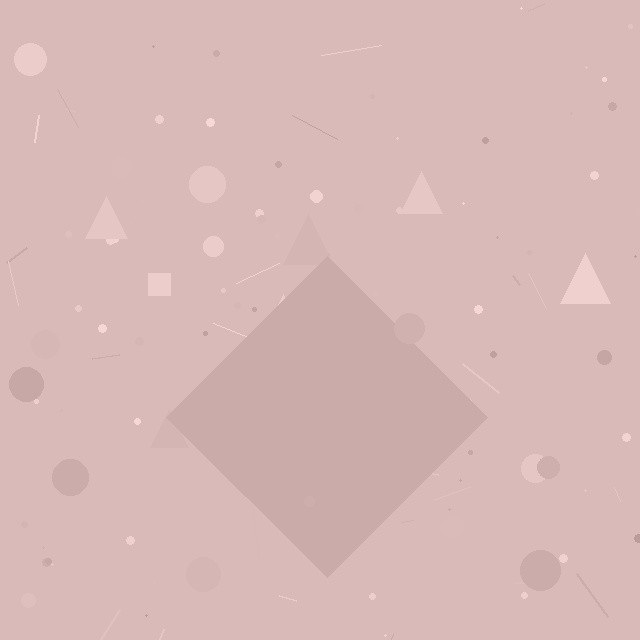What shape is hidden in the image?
A diamond is hidden in the image.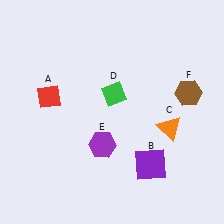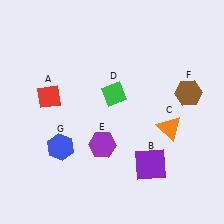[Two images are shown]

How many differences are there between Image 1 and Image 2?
There is 1 difference between the two images.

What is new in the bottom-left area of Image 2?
A blue hexagon (G) was added in the bottom-left area of Image 2.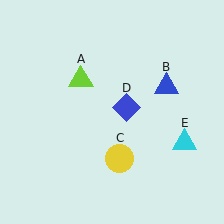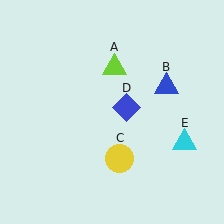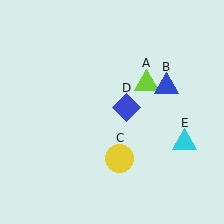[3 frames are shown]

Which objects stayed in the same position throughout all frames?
Blue triangle (object B) and yellow circle (object C) and blue diamond (object D) and cyan triangle (object E) remained stationary.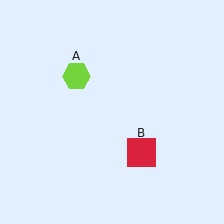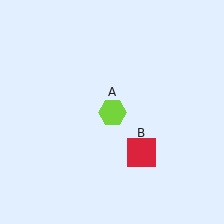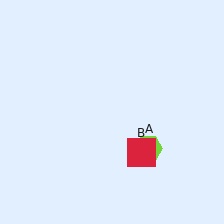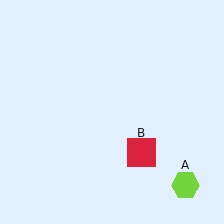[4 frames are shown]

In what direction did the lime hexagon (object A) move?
The lime hexagon (object A) moved down and to the right.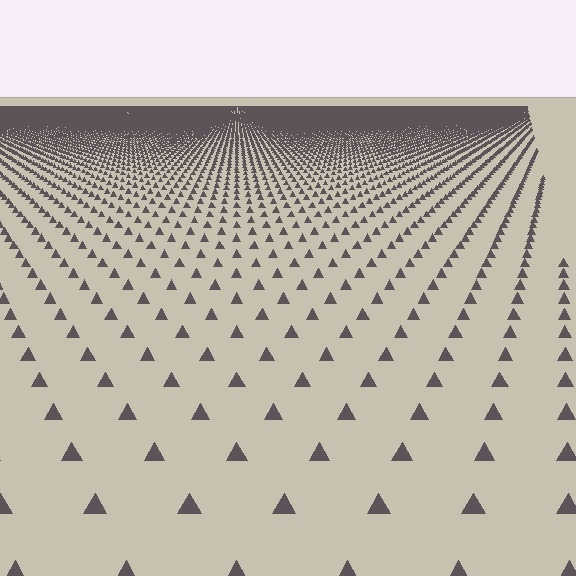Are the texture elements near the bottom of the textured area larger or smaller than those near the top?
Larger. Near the bottom, elements are closer to the viewer and appear at a bigger on-screen size.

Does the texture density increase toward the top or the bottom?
Density increases toward the top.